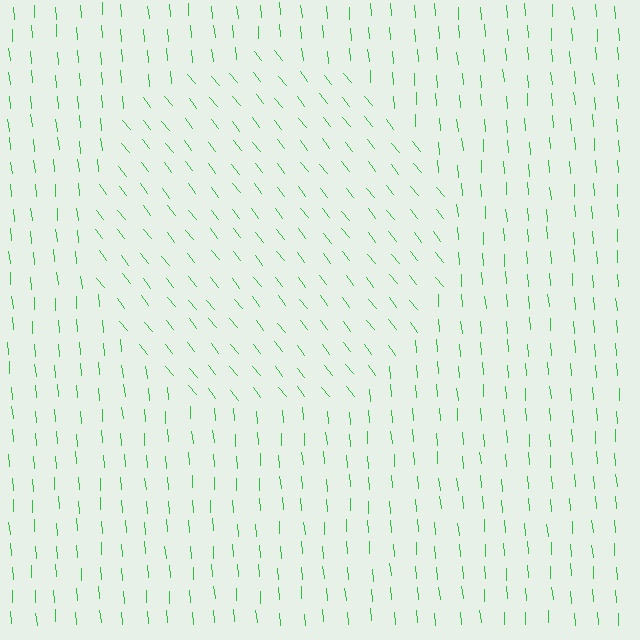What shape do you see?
I see a circle.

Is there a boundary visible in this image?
Yes, there is a texture boundary formed by a change in line orientation.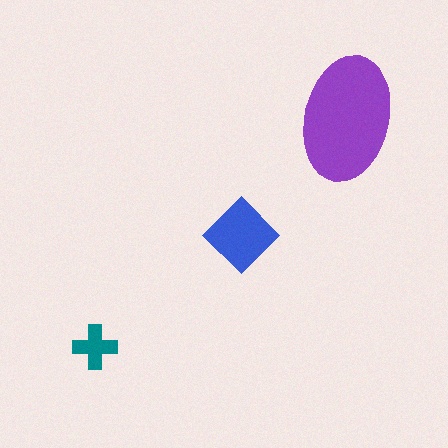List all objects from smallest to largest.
The teal cross, the blue diamond, the purple ellipse.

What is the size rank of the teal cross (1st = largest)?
3rd.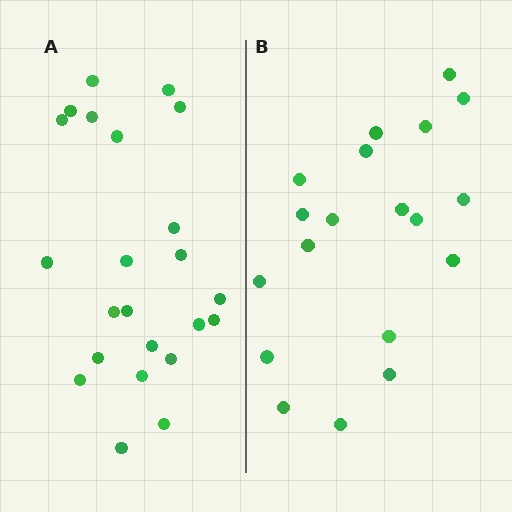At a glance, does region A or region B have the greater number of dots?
Region A (the left region) has more dots.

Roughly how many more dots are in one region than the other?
Region A has about 4 more dots than region B.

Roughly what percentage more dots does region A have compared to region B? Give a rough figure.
About 20% more.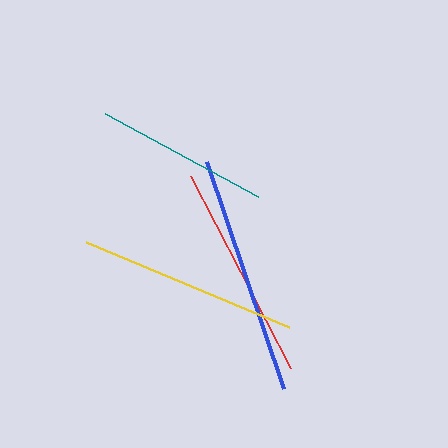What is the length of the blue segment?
The blue segment is approximately 240 pixels long.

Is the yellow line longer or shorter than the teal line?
The yellow line is longer than the teal line.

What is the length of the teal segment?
The teal segment is approximately 175 pixels long.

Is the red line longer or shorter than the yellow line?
The yellow line is longer than the red line.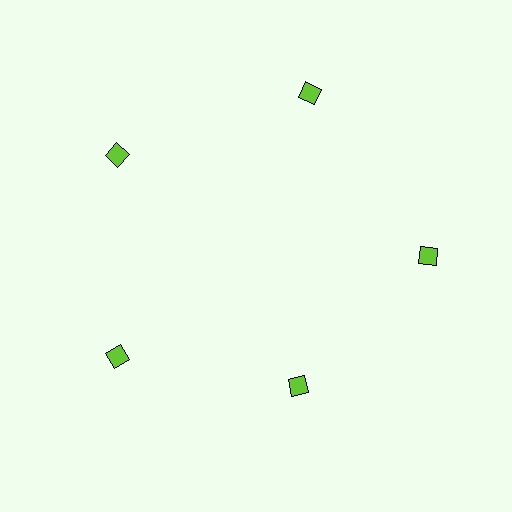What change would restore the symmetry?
The symmetry would be restored by moving it outward, back onto the ring so that all 5 diamonds sit at equal angles and equal distance from the center.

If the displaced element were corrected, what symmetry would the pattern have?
It would have 5-fold rotational symmetry — the pattern would map onto itself every 72 degrees.